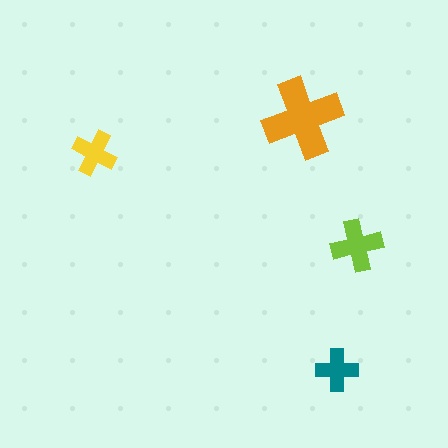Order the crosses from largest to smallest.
the orange one, the lime one, the yellow one, the teal one.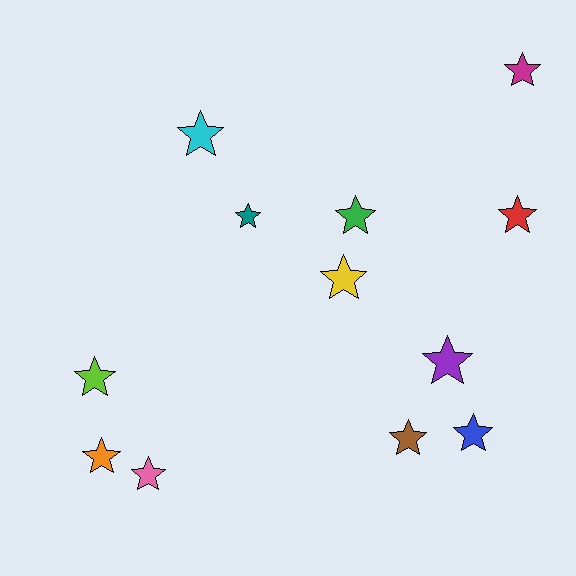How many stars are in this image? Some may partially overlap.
There are 12 stars.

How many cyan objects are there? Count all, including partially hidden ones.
There is 1 cyan object.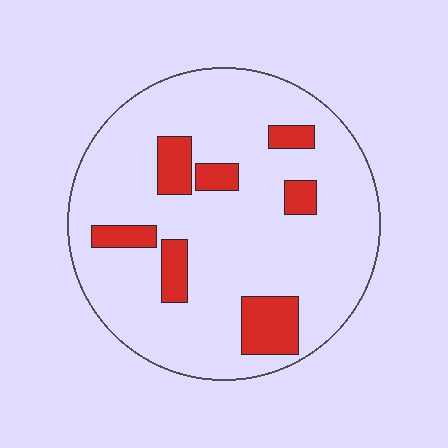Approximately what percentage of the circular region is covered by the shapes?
Approximately 15%.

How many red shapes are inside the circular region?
7.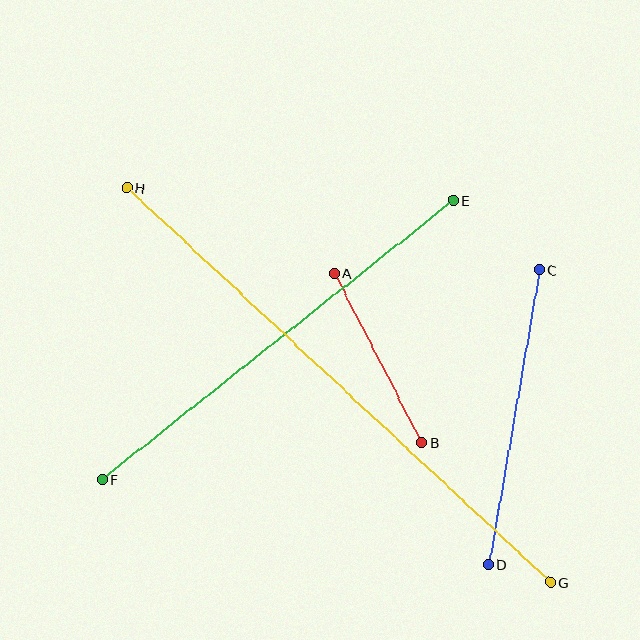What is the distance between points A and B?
The distance is approximately 190 pixels.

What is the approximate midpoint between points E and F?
The midpoint is at approximately (278, 340) pixels.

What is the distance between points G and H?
The distance is approximately 578 pixels.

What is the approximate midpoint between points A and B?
The midpoint is at approximately (378, 358) pixels.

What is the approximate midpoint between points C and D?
The midpoint is at approximately (514, 417) pixels.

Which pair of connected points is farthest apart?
Points G and H are farthest apart.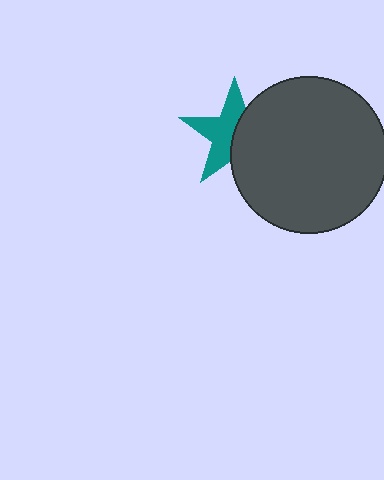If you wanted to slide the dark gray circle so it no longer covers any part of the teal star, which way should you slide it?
Slide it right — that is the most direct way to separate the two shapes.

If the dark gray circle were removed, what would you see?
You would see the complete teal star.